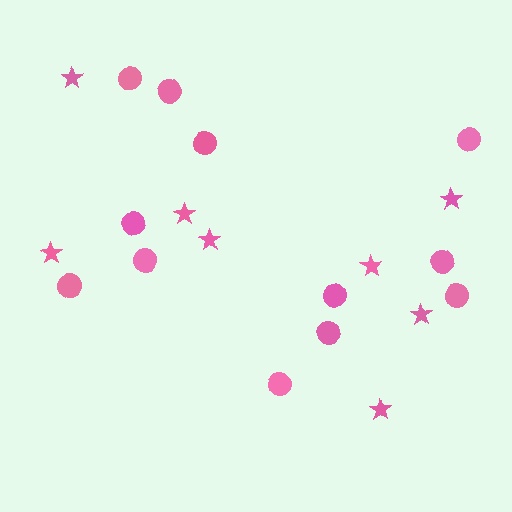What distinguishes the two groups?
There are 2 groups: one group of circles (12) and one group of stars (8).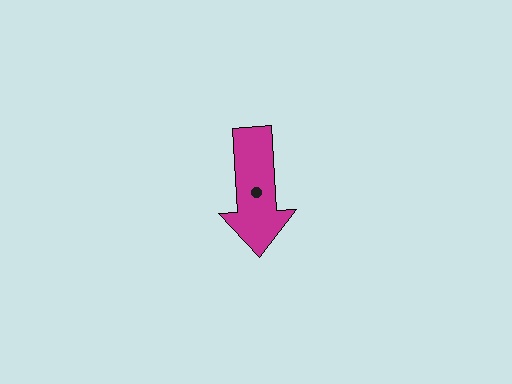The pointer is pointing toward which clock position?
Roughly 6 o'clock.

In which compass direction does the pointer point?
South.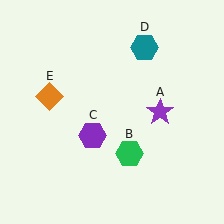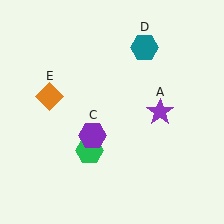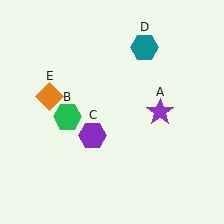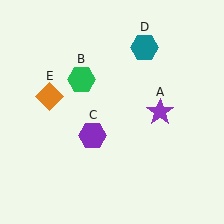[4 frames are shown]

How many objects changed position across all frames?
1 object changed position: green hexagon (object B).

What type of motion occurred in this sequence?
The green hexagon (object B) rotated clockwise around the center of the scene.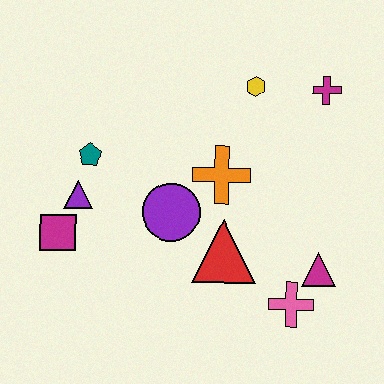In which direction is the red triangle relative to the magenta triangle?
The red triangle is to the left of the magenta triangle.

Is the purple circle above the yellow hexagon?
No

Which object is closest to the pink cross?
The magenta triangle is closest to the pink cross.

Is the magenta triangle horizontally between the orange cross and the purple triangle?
No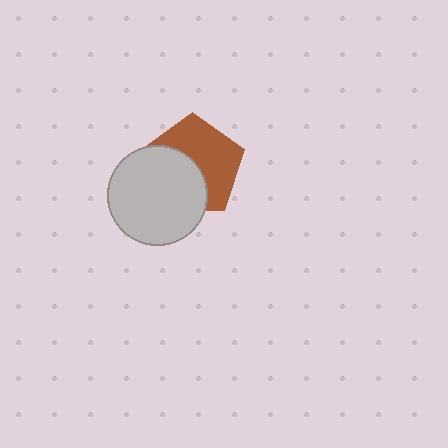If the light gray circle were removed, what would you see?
You would see the complete brown pentagon.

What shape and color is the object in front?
The object in front is a light gray circle.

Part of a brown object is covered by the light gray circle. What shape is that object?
It is a pentagon.